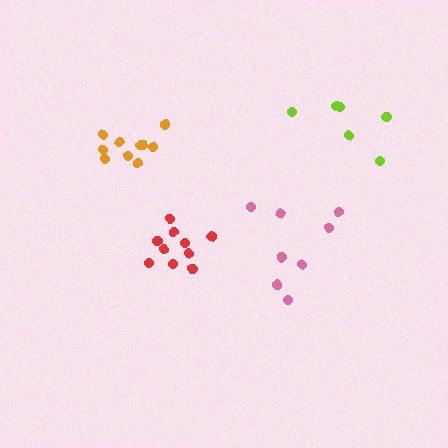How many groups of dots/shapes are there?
There are 4 groups.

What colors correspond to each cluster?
The clusters are colored: lime, red, pink, orange.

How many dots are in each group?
Group 1: 6 dots, Group 2: 10 dots, Group 3: 8 dots, Group 4: 10 dots (34 total).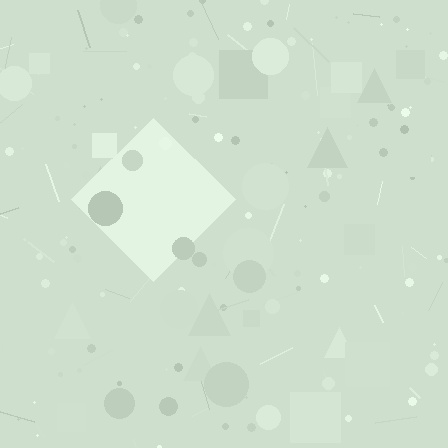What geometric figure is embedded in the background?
A diamond is embedded in the background.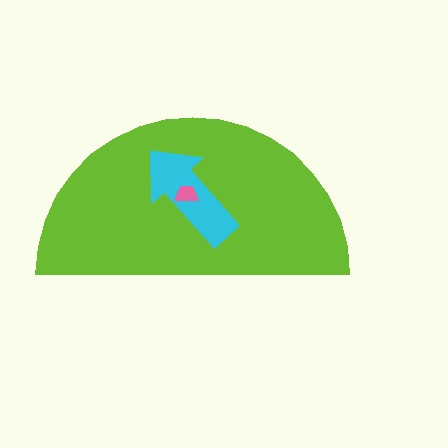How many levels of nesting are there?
3.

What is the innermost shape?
The pink trapezoid.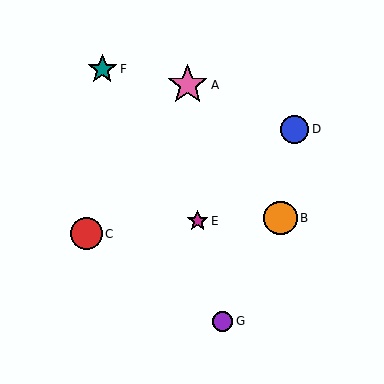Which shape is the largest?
The pink star (labeled A) is the largest.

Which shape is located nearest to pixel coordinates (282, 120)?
The blue circle (labeled D) at (294, 130) is nearest to that location.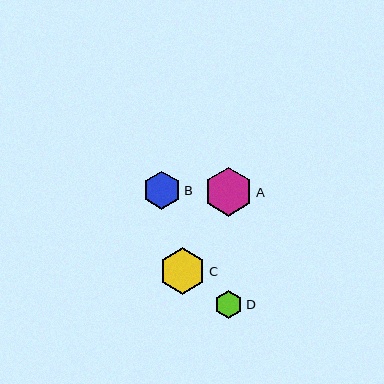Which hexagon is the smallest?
Hexagon D is the smallest with a size of approximately 28 pixels.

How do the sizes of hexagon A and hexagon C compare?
Hexagon A and hexagon C are approximately the same size.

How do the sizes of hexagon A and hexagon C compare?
Hexagon A and hexagon C are approximately the same size.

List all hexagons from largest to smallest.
From largest to smallest: A, C, B, D.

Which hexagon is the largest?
Hexagon A is the largest with a size of approximately 49 pixels.